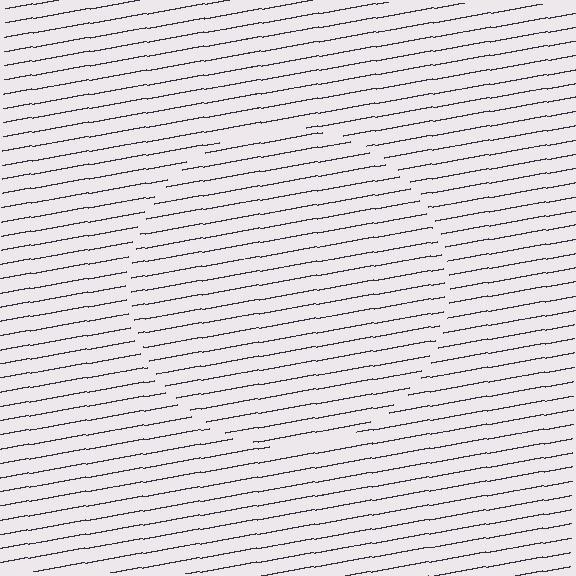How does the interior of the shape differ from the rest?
The interior of the shape contains the same grating, shifted by half a period — the contour is defined by the phase discontinuity where line-ends from the inner and outer gratings abut.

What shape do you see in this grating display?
An illusory circle. The interior of the shape contains the same grating, shifted by half a period — the contour is defined by the phase discontinuity where line-ends from the inner and outer gratings abut.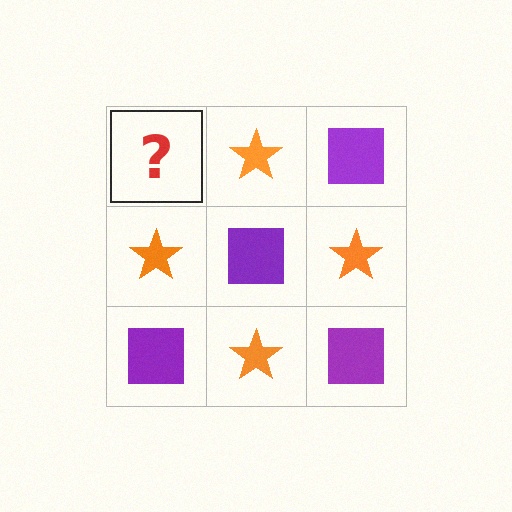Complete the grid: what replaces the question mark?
The question mark should be replaced with a purple square.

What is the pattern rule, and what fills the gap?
The rule is that it alternates purple square and orange star in a checkerboard pattern. The gap should be filled with a purple square.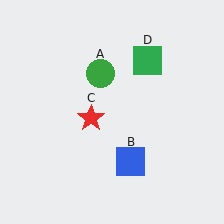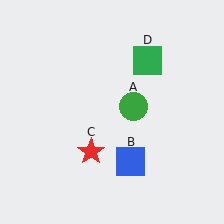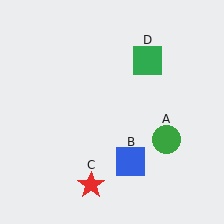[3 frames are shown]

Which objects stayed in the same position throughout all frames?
Blue square (object B) and green square (object D) remained stationary.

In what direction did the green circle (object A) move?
The green circle (object A) moved down and to the right.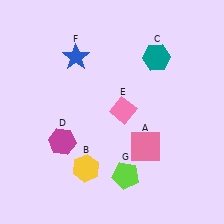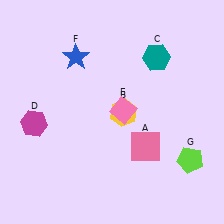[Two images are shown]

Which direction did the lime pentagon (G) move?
The lime pentagon (G) moved right.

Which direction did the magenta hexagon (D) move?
The magenta hexagon (D) moved left.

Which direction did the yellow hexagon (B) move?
The yellow hexagon (B) moved up.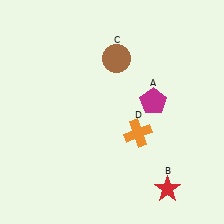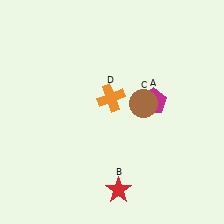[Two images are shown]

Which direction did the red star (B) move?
The red star (B) moved left.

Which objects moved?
The objects that moved are: the red star (B), the brown circle (C), the orange cross (D).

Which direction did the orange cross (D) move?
The orange cross (D) moved up.